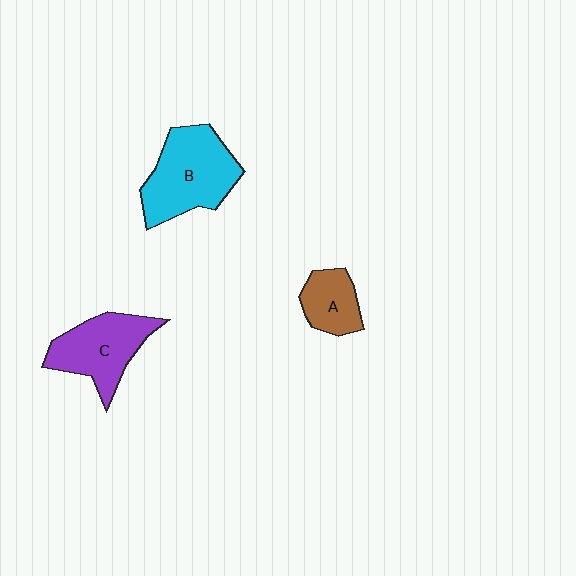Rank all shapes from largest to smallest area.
From largest to smallest: B (cyan), C (purple), A (brown).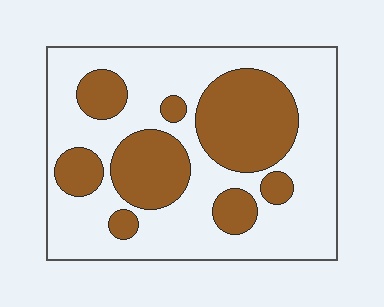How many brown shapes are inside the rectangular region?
8.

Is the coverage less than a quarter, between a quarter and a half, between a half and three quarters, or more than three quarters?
Between a quarter and a half.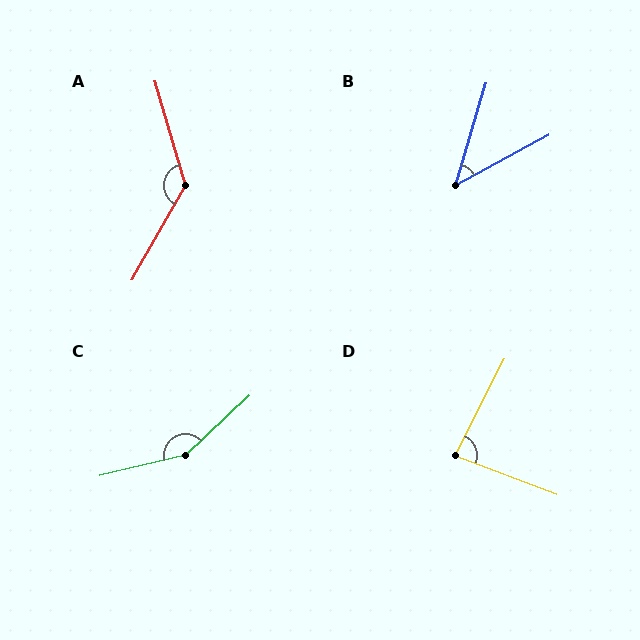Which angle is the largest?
C, at approximately 150 degrees.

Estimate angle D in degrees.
Approximately 83 degrees.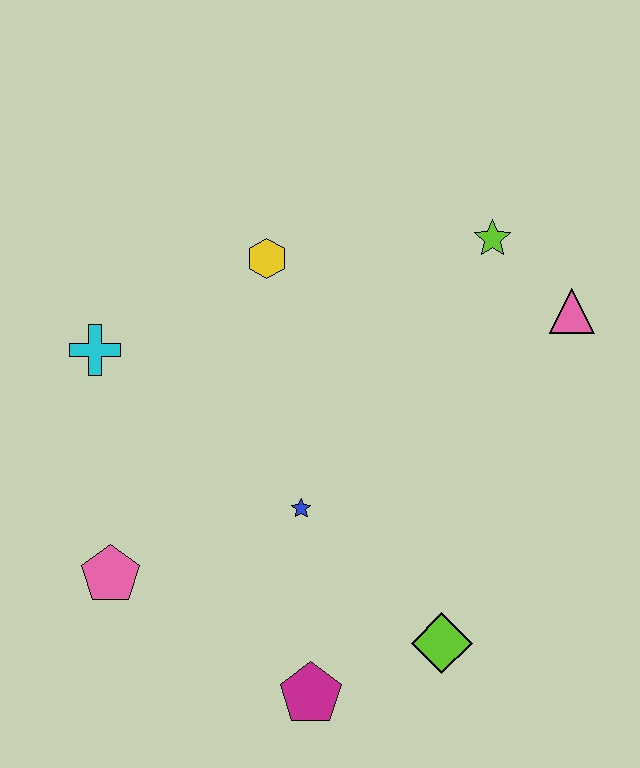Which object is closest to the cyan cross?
The yellow hexagon is closest to the cyan cross.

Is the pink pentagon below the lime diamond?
No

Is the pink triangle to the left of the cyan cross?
No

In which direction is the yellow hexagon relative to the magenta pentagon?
The yellow hexagon is above the magenta pentagon.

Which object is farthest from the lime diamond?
The cyan cross is farthest from the lime diamond.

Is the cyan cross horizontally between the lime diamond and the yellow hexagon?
No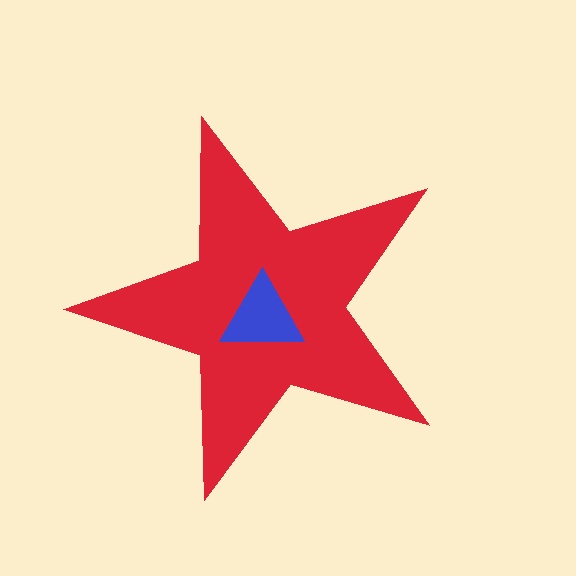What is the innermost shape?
The blue triangle.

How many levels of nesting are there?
2.